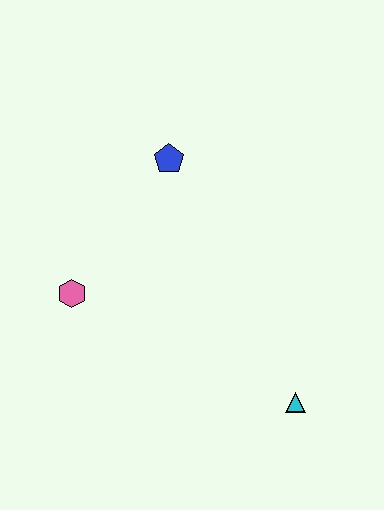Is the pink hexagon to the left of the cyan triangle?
Yes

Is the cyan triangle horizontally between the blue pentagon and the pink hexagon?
No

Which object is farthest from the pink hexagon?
The cyan triangle is farthest from the pink hexagon.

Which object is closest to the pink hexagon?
The blue pentagon is closest to the pink hexagon.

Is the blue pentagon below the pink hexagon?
No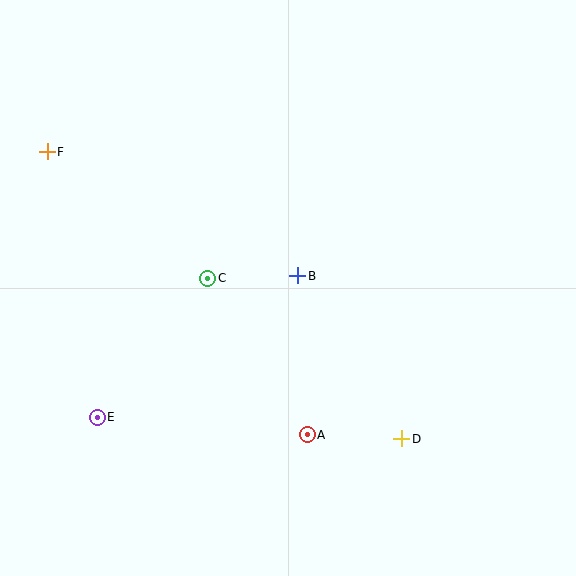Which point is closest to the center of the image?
Point B at (298, 276) is closest to the center.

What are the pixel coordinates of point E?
Point E is at (97, 417).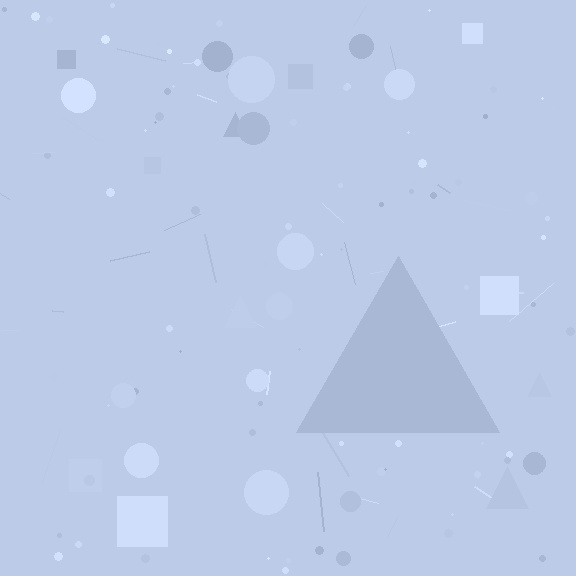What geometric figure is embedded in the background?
A triangle is embedded in the background.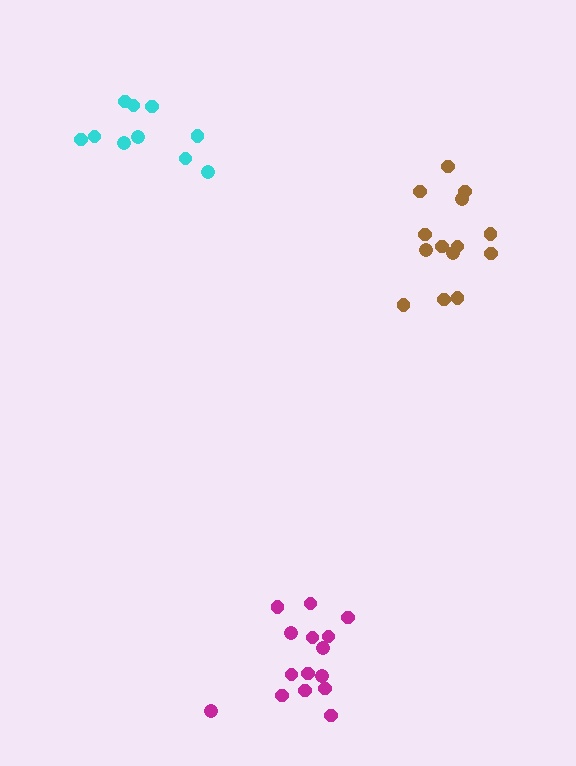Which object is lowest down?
The magenta cluster is bottommost.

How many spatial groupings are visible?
There are 3 spatial groupings.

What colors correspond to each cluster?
The clusters are colored: magenta, cyan, brown.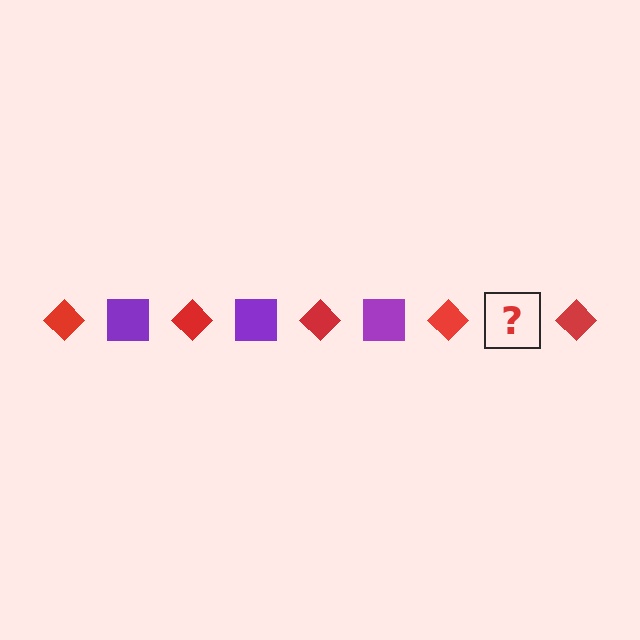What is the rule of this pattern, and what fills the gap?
The rule is that the pattern alternates between red diamond and purple square. The gap should be filled with a purple square.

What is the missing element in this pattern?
The missing element is a purple square.